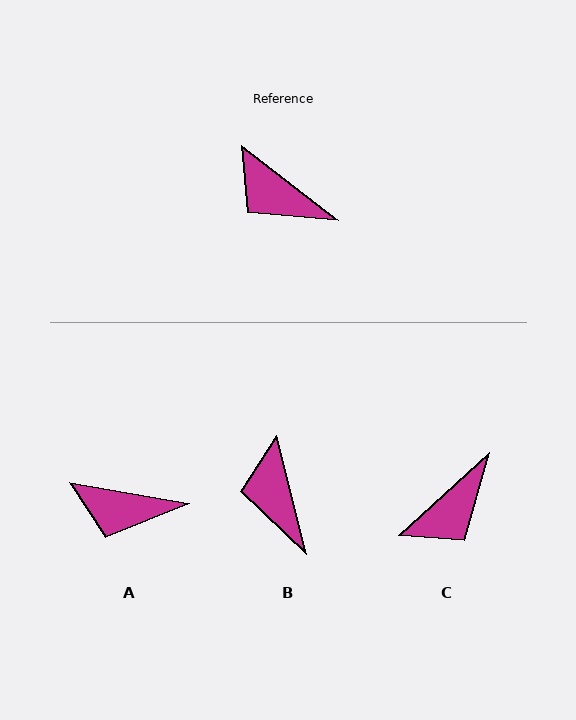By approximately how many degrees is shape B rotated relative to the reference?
Approximately 38 degrees clockwise.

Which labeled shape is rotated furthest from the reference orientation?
C, about 80 degrees away.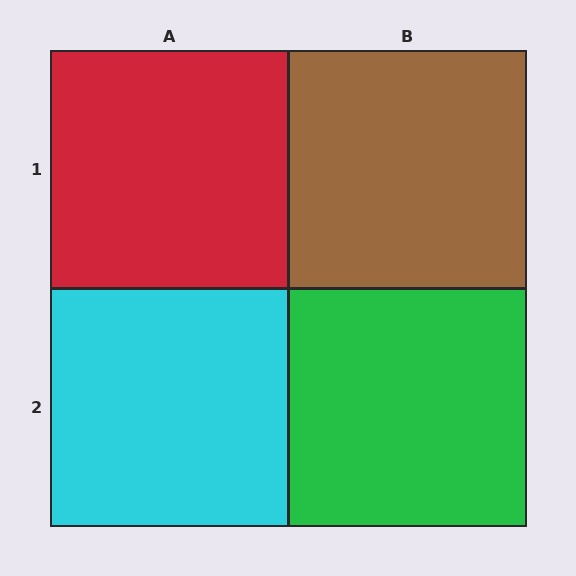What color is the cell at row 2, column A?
Cyan.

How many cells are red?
1 cell is red.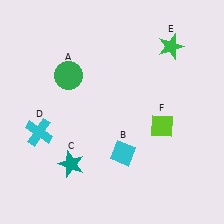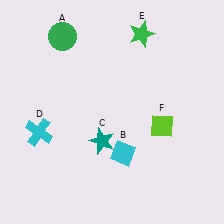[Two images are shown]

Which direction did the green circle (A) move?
The green circle (A) moved up.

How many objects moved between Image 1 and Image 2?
3 objects moved between the two images.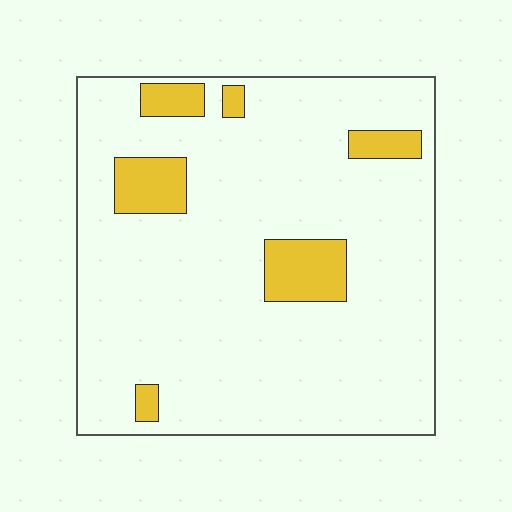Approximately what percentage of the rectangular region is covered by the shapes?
Approximately 10%.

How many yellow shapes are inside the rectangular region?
6.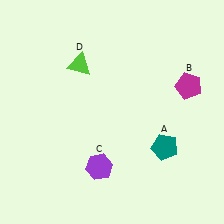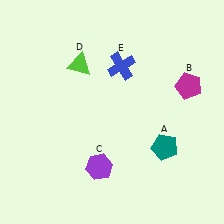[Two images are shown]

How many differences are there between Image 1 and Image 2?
There is 1 difference between the two images.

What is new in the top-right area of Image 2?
A blue cross (E) was added in the top-right area of Image 2.